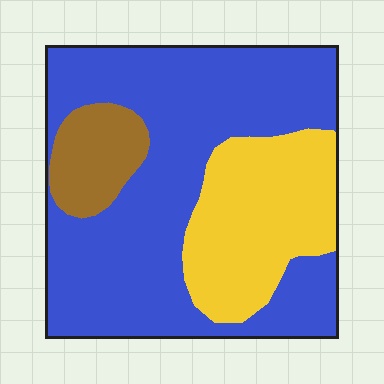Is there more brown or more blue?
Blue.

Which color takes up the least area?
Brown, at roughly 10%.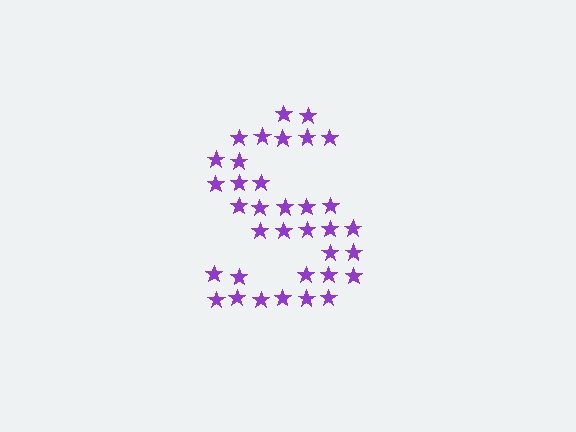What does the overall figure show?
The overall figure shows the letter S.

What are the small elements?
The small elements are stars.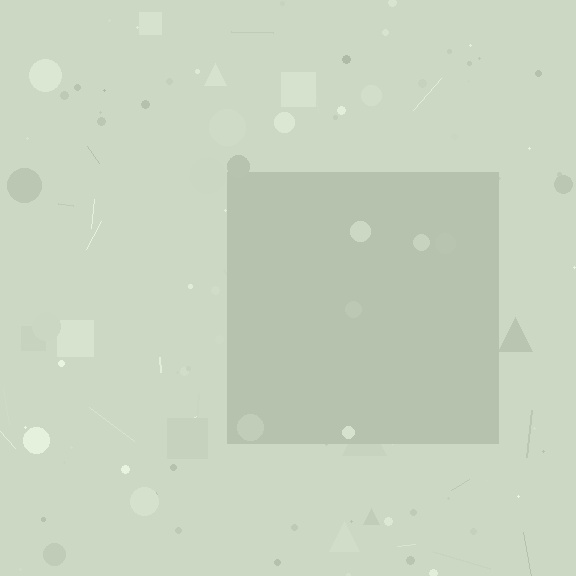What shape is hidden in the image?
A square is hidden in the image.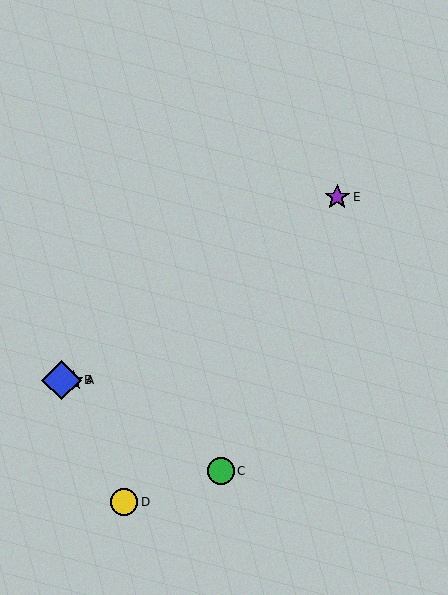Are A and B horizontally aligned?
Yes, both are at y≈380.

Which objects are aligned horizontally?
Objects A, B are aligned horizontally.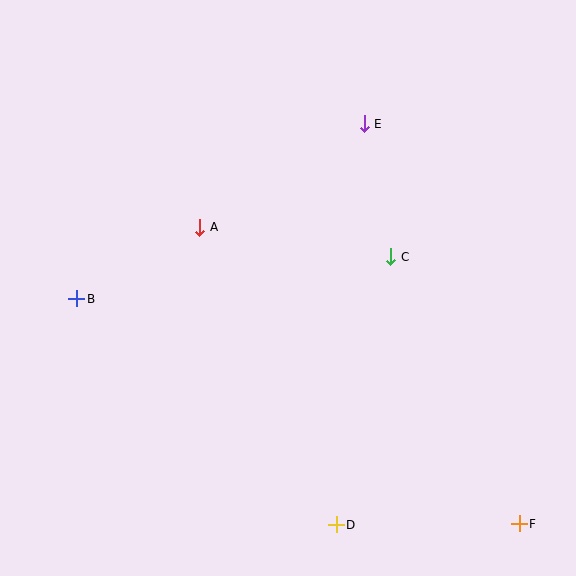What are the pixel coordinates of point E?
Point E is at (364, 124).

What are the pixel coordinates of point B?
Point B is at (77, 299).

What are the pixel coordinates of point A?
Point A is at (200, 227).